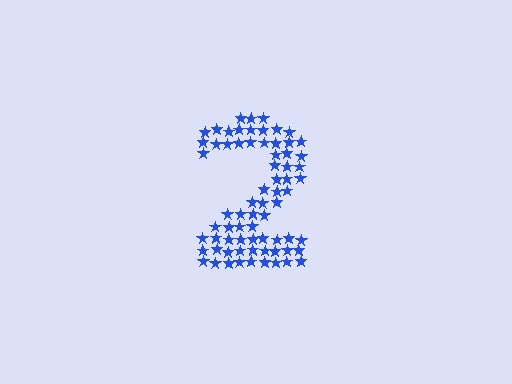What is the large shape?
The large shape is the digit 2.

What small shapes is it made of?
It is made of small stars.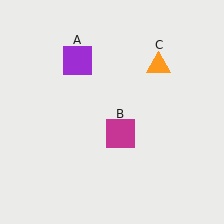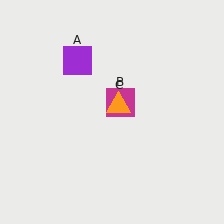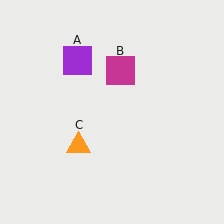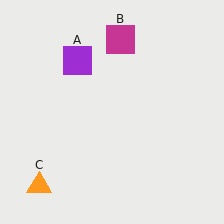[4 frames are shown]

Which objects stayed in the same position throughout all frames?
Purple square (object A) remained stationary.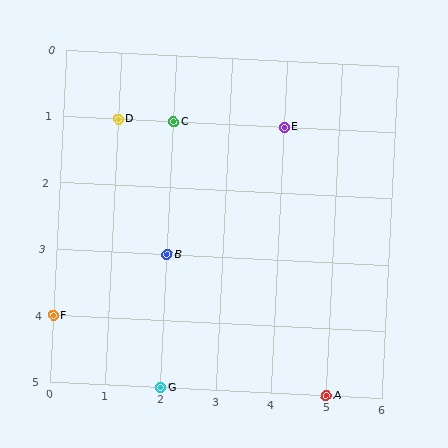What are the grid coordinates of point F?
Point F is at grid coordinates (0, 4).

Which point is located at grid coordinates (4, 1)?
Point E is at (4, 1).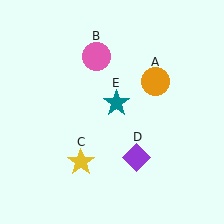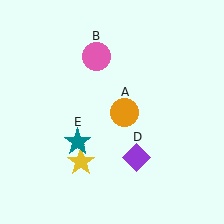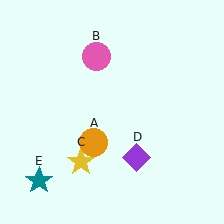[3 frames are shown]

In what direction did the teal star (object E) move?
The teal star (object E) moved down and to the left.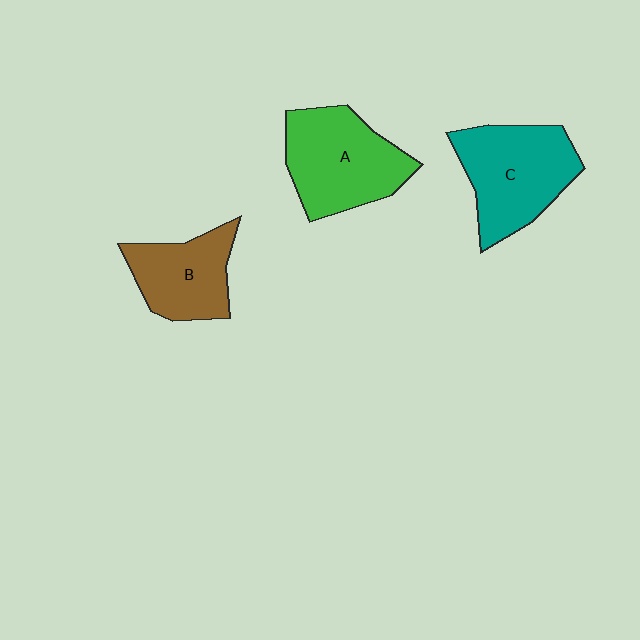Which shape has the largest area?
Shape C (teal).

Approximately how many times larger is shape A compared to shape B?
Approximately 1.3 times.